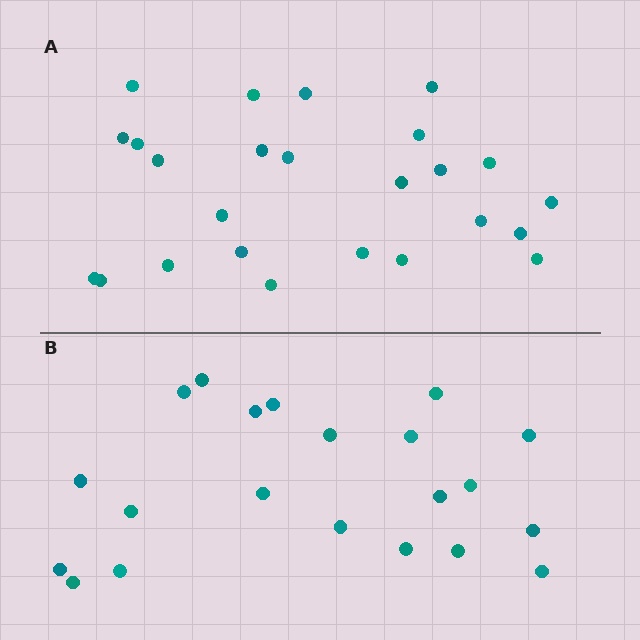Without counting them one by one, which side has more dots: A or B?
Region A (the top region) has more dots.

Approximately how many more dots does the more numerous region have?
Region A has about 4 more dots than region B.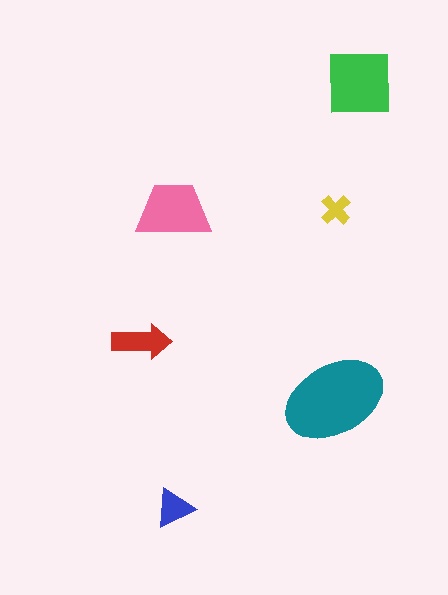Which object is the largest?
The teal ellipse.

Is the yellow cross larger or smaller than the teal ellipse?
Smaller.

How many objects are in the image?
There are 6 objects in the image.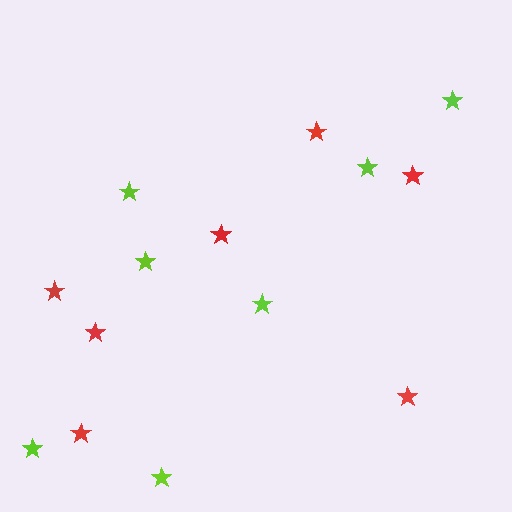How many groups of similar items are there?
There are 2 groups: one group of lime stars (7) and one group of red stars (7).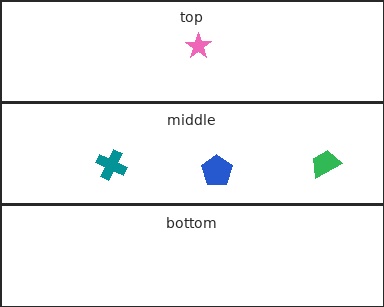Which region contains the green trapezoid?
The middle region.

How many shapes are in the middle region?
3.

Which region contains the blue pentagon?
The middle region.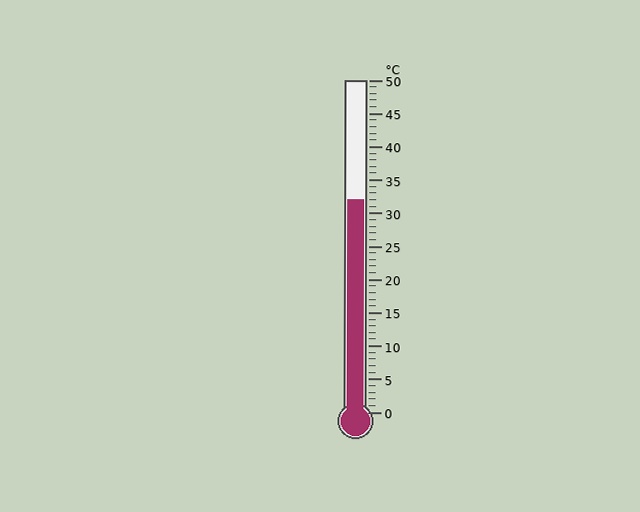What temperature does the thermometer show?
The thermometer shows approximately 32°C.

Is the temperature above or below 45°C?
The temperature is below 45°C.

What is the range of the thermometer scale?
The thermometer scale ranges from 0°C to 50°C.